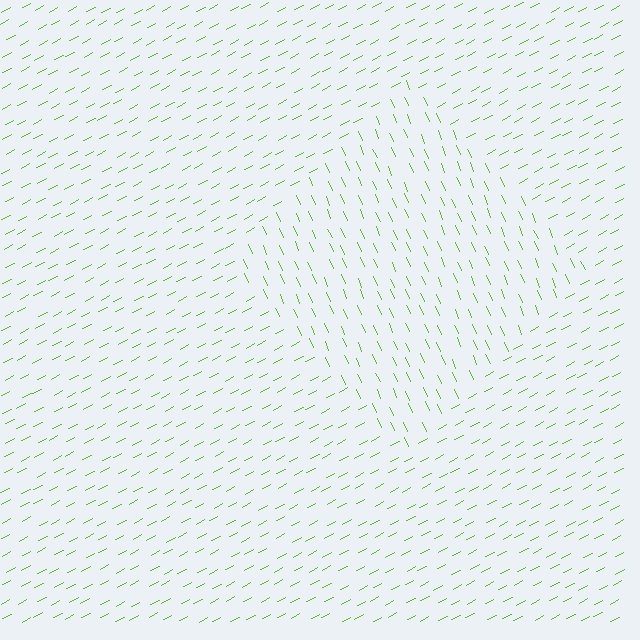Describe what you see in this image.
The image is filled with small lime line segments. A diamond region in the image has lines oriented differently from the surrounding lines, creating a visible texture boundary.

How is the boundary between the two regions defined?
The boundary is defined purely by a change in line orientation (approximately 85 degrees difference). All lines are the same color and thickness.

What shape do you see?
I see a diamond.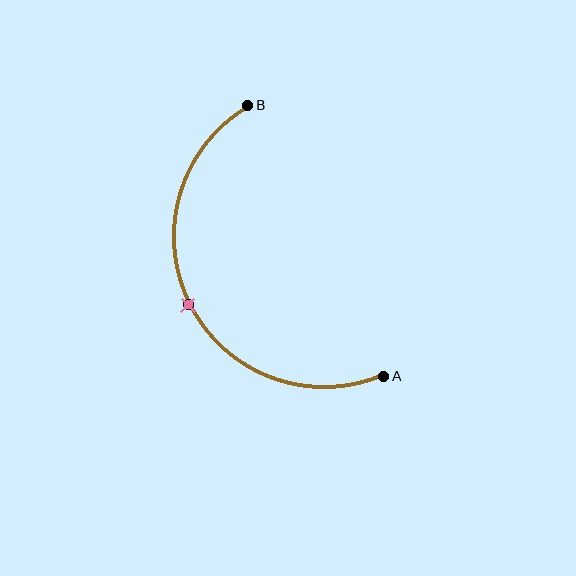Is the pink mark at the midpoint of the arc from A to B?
Yes. The pink mark lies on the arc at equal arc-length from both A and B — it is the arc midpoint.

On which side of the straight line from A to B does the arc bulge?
The arc bulges to the left of the straight line connecting A and B.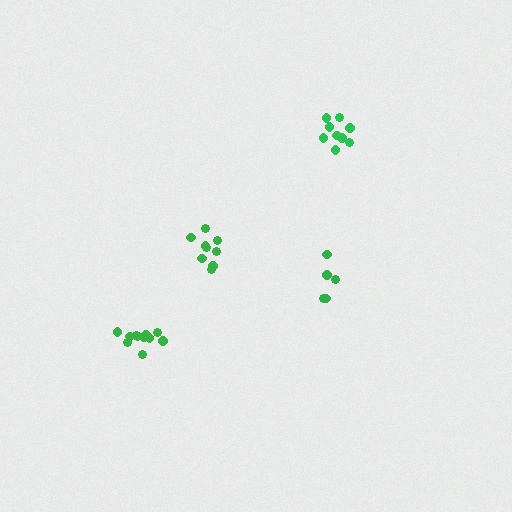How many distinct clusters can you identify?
There are 4 distinct clusters.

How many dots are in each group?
Group 1: 11 dots, Group 2: 9 dots, Group 3: 9 dots, Group 4: 5 dots (34 total).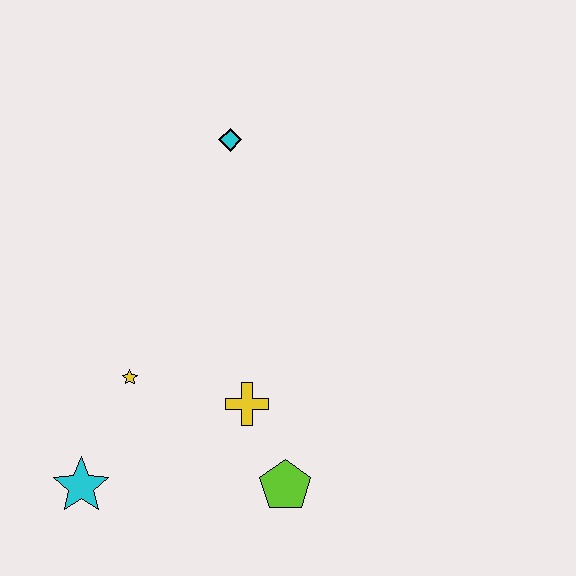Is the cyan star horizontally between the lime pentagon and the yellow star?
No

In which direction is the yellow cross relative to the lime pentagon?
The yellow cross is above the lime pentagon.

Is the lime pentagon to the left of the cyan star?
No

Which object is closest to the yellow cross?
The lime pentagon is closest to the yellow cross.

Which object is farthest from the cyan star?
The cyan diamond is farthest from the cyan star.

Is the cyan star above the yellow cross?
No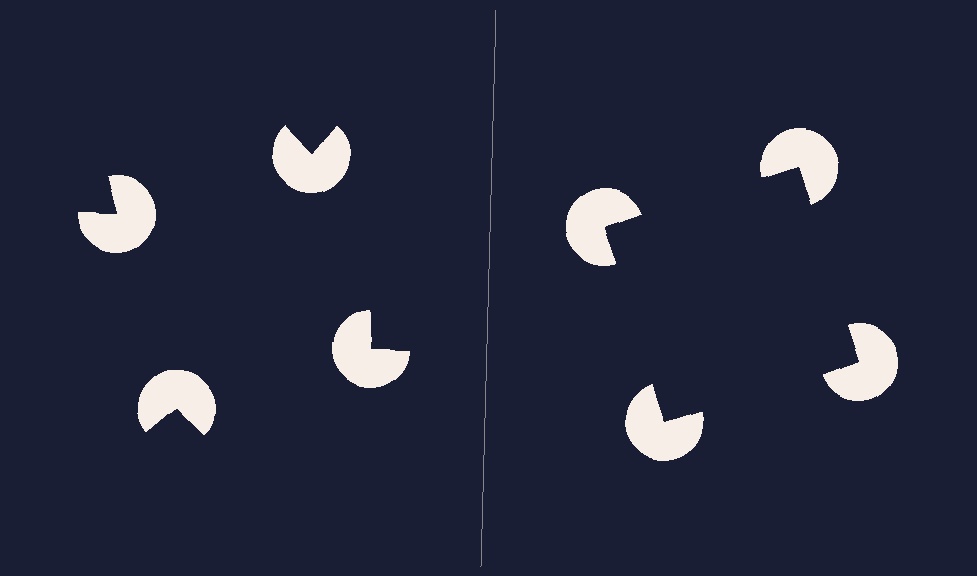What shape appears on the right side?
An illusory square.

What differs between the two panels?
The pac-man discs are positioned identically on both sides; only the wedge orientations differ. On the right they align to a square; on the left they are misaligned.